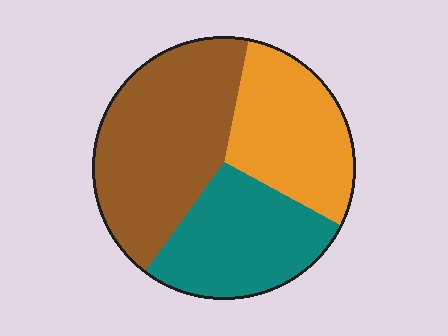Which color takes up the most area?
Brown, at roughly 40%.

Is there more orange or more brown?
Brown.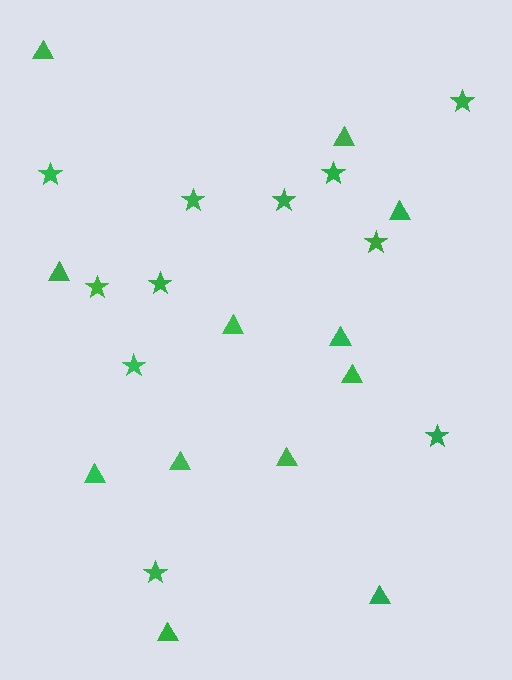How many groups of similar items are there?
There are 2 groups: one group of triangles (12) and one group of stars (11).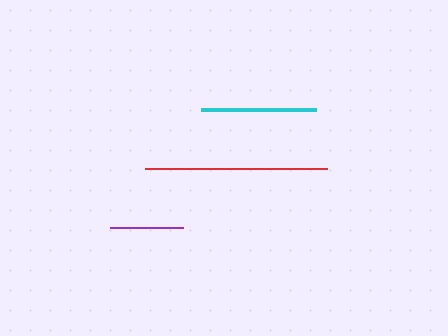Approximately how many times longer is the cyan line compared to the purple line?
The cyan line is approximately 1.6 times the length of the purple line.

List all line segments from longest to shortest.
From longest to shortest: red, cyan, purple.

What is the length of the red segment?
The red segment is approximately 182 pixels long.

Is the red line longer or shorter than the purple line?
The red line is longer than the purple line.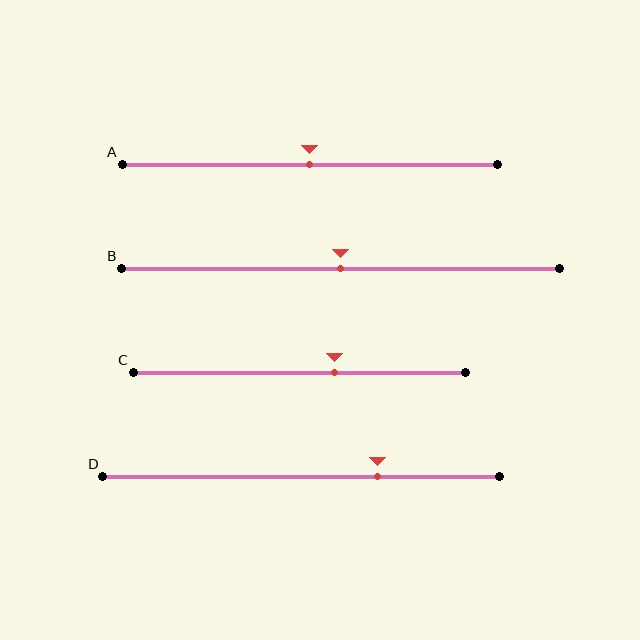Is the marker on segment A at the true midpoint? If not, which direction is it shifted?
Yes, the marker on segment A is at the true midpoint.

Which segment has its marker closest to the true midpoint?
Segment A has its marker closest to the true midpoint.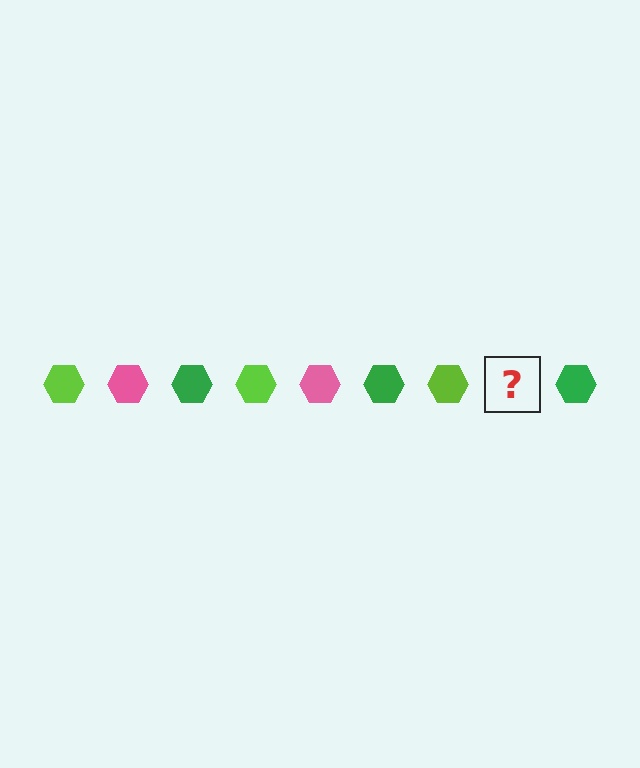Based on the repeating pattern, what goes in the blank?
The blank should be a pink hexagon.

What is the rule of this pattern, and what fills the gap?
The rule is that the pattern cycles through lime, pink, green hexagons. The gap should be filled with a pink hexagon.